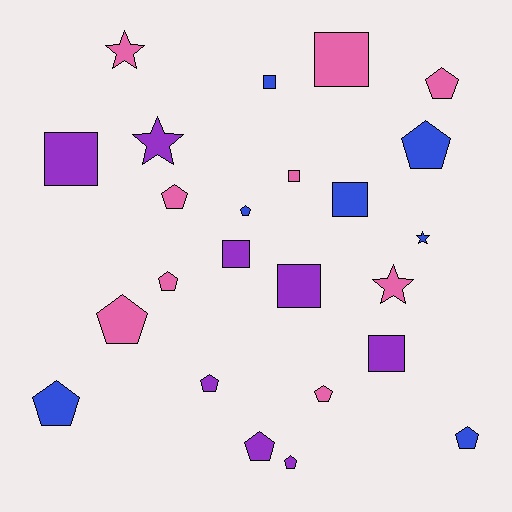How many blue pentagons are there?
There are 4 blue pentagons.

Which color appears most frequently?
Pink, with 9 objects.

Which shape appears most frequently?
Pentagon, with 12 objects.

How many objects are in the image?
There are 24 objects.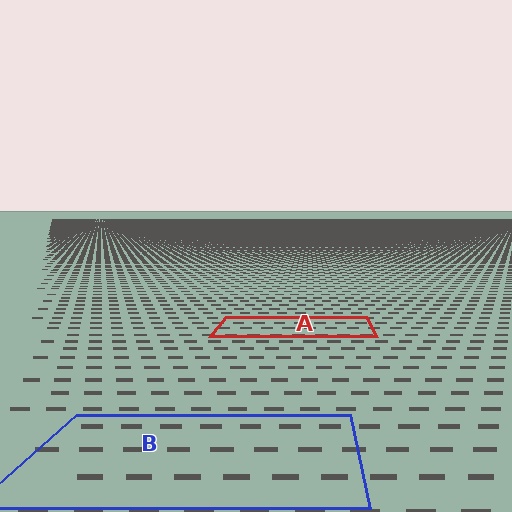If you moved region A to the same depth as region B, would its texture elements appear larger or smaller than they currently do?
They would appear larger. At a closer depth, the same texture elements are projected at a bigger on-screen size.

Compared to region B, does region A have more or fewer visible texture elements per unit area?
Region A has more texture elements per unit area — they are packed more densely because it is farther away.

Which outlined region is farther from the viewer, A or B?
Region A is farther from the viewer — the texture elements inside it appear smaller and more densely packed.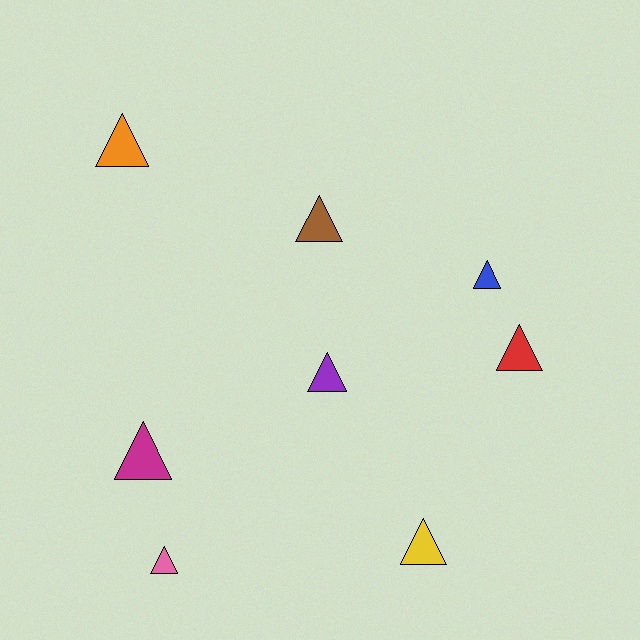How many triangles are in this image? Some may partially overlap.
There are 8 triangles.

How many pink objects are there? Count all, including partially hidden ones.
There is 1 pink object.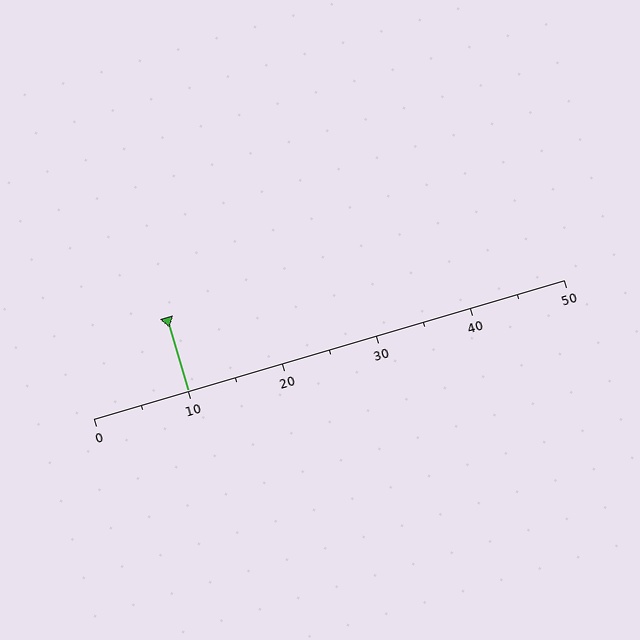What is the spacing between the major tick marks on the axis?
The major ticks are spaced 10 apart.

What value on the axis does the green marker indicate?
The marker indicates approximately 10.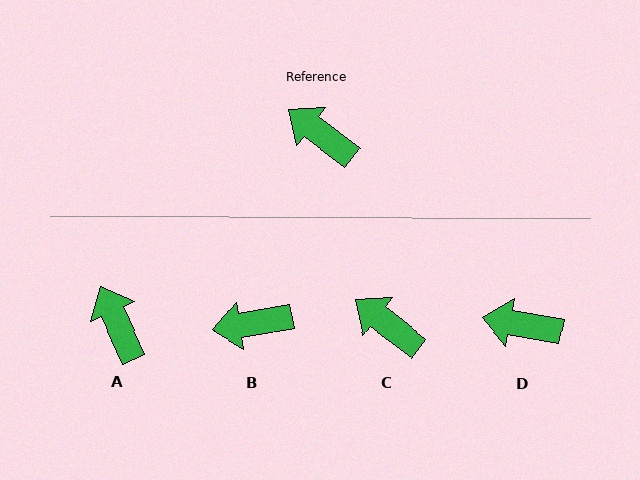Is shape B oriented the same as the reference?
No, it is off by about 47 degrees.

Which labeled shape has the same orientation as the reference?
C.